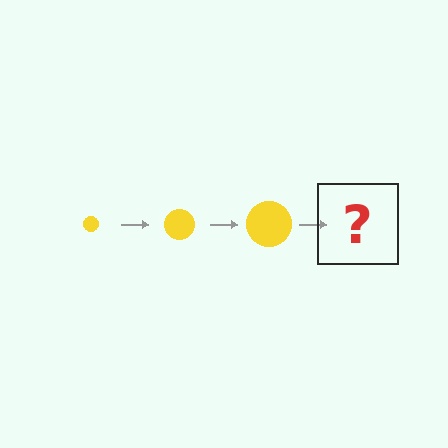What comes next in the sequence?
The next element should be a yellow circle, larger than the previous one.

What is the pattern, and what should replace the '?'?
The pattern is that the circle gets progressively larger each step. The '?' should be a yellow circle, larger than the previous one.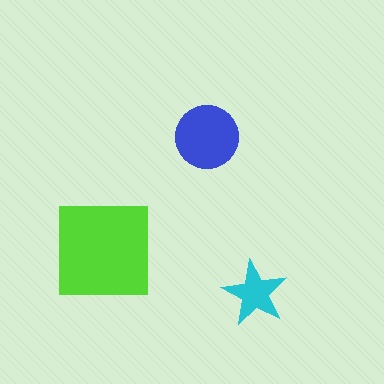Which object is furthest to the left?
The lime square is leftmost.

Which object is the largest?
The lime square.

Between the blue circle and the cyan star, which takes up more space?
The blue circle.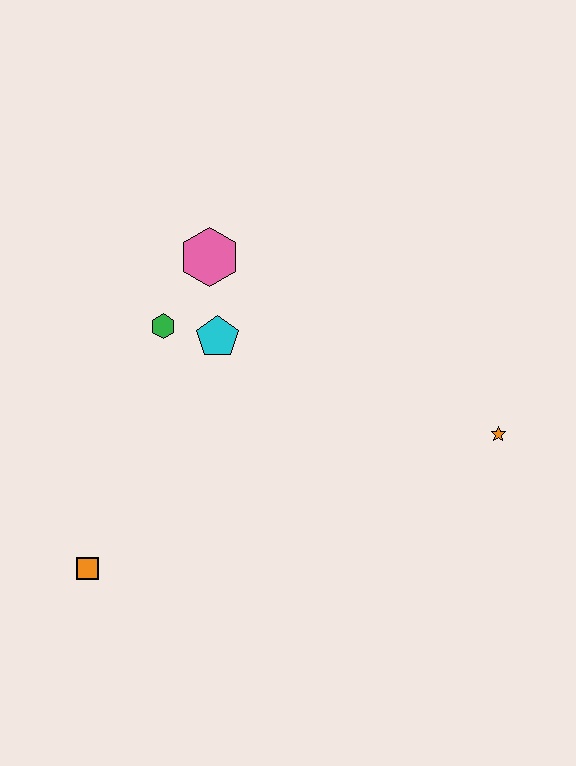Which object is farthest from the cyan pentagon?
The orange star is farthest from the cyan pentagon.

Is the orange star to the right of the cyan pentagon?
Yes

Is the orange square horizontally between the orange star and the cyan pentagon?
No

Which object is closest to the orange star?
The cyan pentagon is closest to the orange star.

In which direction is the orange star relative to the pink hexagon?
The orange star is to the right of the pink hexagon.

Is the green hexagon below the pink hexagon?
Yes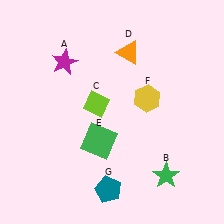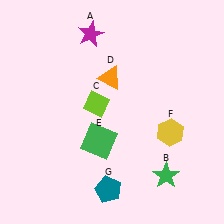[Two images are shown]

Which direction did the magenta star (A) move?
The magenta star (A) moved up.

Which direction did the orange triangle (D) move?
The orange triangle (D) moved down.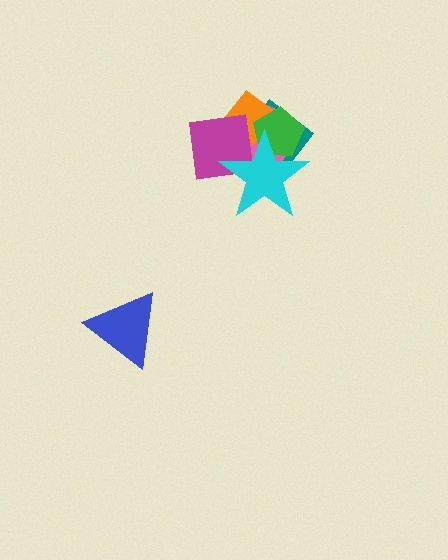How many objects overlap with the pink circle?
5 objects overlap with the pink circle.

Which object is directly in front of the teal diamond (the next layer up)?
The pink circle is directly in front of the teal diamond.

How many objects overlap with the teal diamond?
5 objects overlap with the teal diamond.